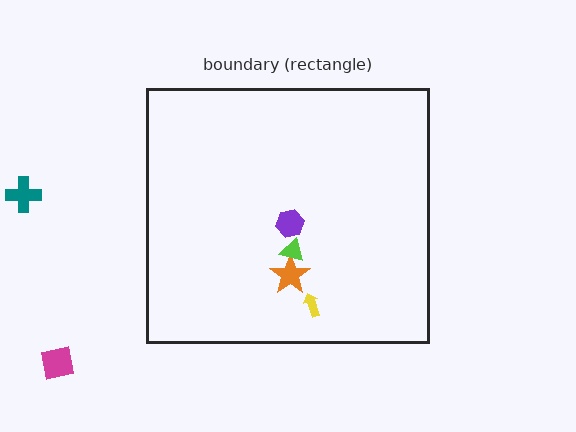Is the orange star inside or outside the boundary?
Inside.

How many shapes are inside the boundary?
4 inside, 2 outside.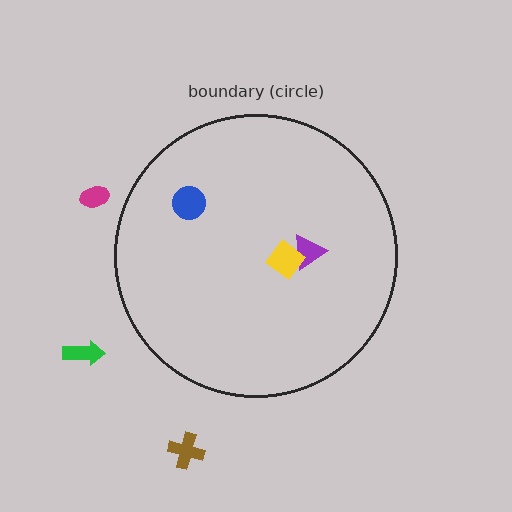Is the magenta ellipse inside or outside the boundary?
Outside.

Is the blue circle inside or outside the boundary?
Inside.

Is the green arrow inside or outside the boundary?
Outside.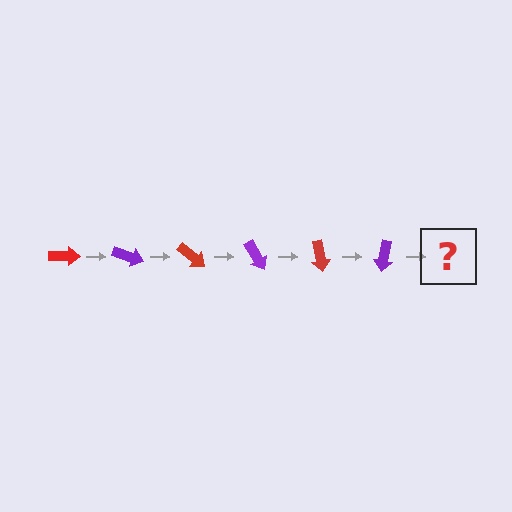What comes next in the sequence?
The next element should be a red arrow, rotated 120 degrees from the start.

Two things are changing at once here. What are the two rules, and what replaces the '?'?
The two rules are that it rotates 20 degrees each step and the color cycles through red and purple. The '?' should be a red arrow, rotated 120 degrees from the start.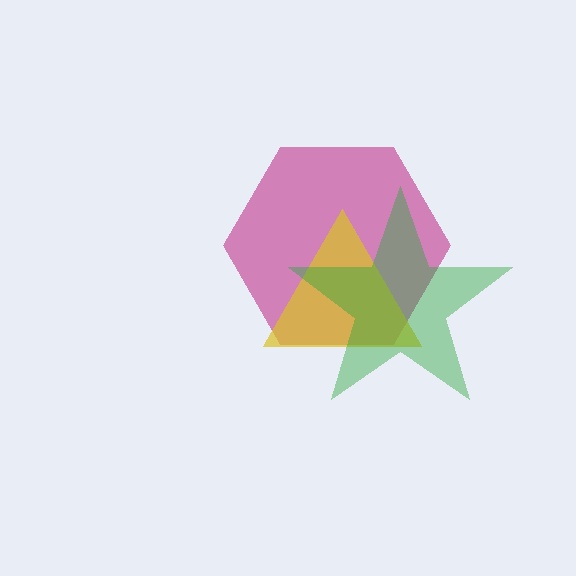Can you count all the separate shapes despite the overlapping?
Yes, there are 3 separate shapes.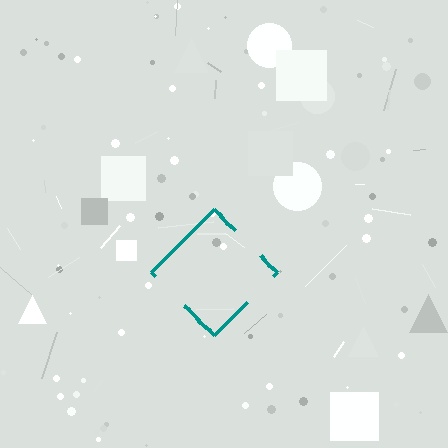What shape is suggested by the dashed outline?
The dashed outline suggests a diamond.